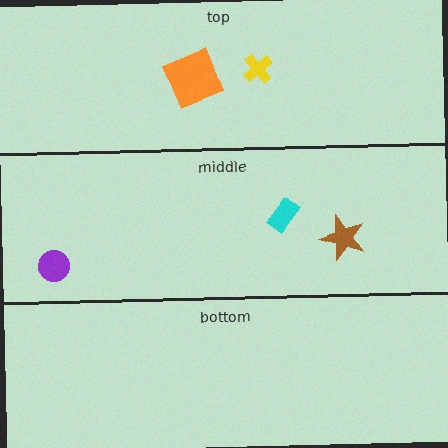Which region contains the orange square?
The top region.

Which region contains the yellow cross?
The top region.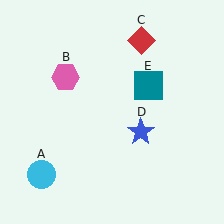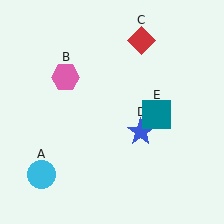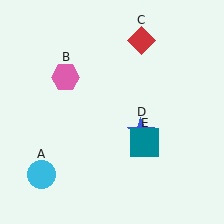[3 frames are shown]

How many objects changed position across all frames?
1 object changed position: teal square (object E).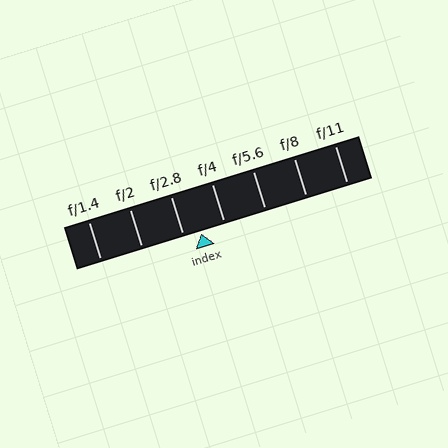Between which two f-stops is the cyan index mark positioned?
The index mark is between f/2.8 and f/4.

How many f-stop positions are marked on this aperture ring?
There are 7 f-stop positions marked.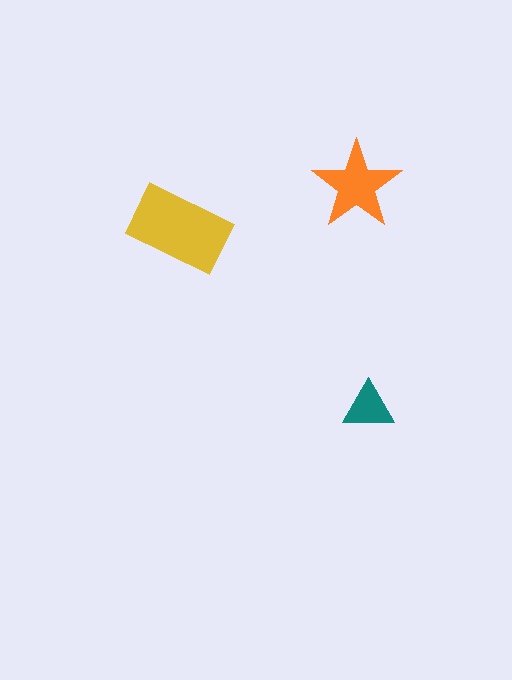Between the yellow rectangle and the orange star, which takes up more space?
The yellow rectangle.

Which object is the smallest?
The teal triangle.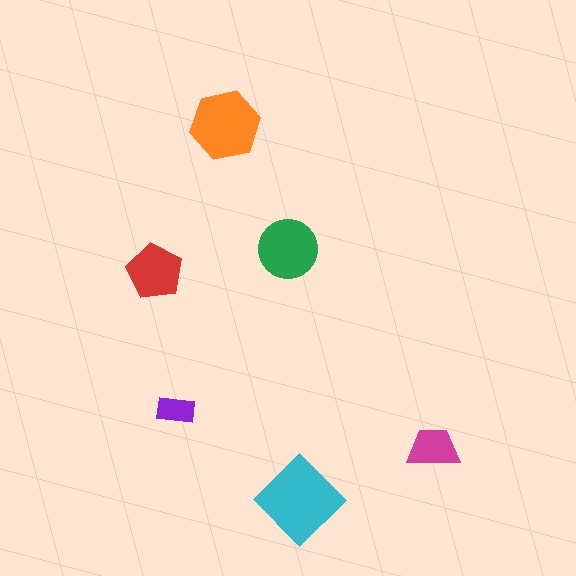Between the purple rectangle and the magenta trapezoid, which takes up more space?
The magenta trapezoid.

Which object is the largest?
The cyan diamond.